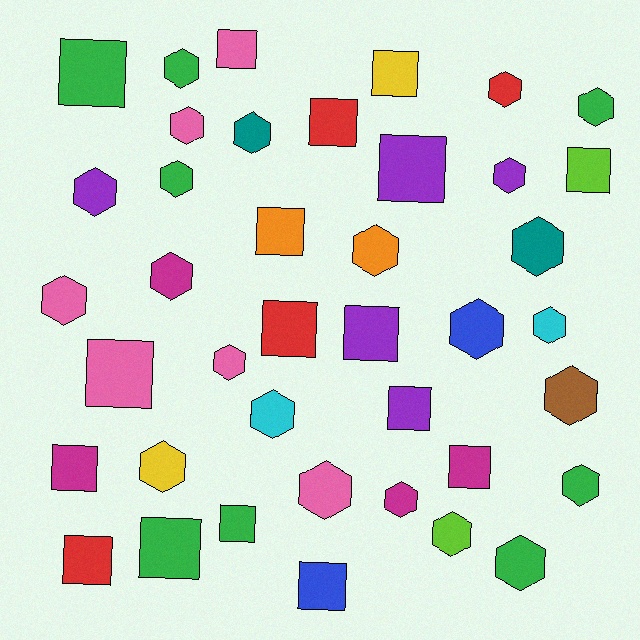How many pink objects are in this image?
There are 6 pink objects.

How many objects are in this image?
There are 40 objects.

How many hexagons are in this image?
There are 23 hexagons.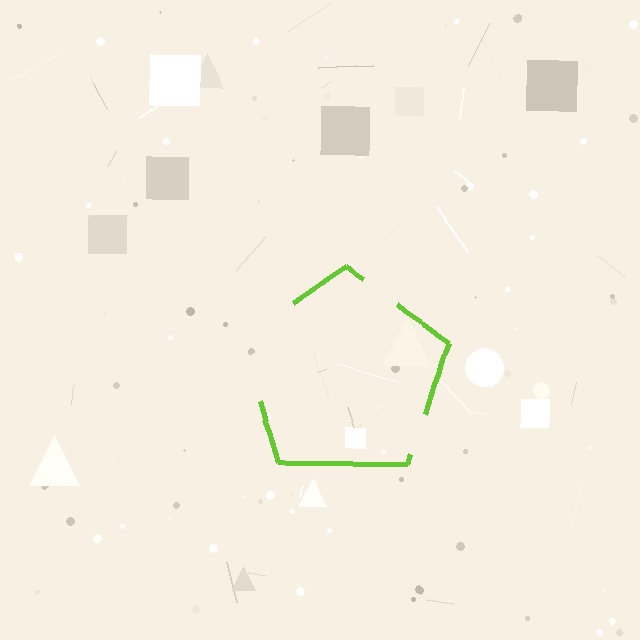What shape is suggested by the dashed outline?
The dashed outline suggests a pentagon.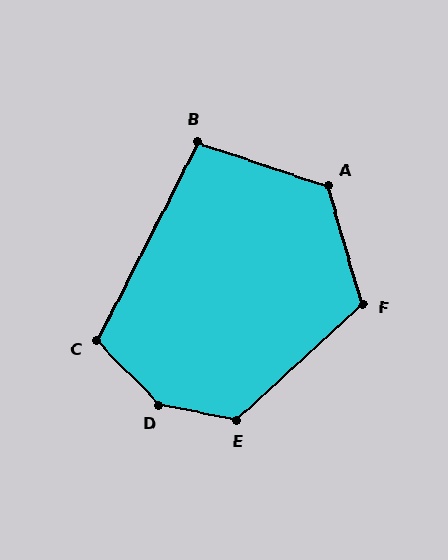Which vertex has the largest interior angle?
D, at approximately 145 degrees.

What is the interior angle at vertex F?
Approximately 117 degrees (obtuse).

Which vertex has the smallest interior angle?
B, at approximately 98 degrees.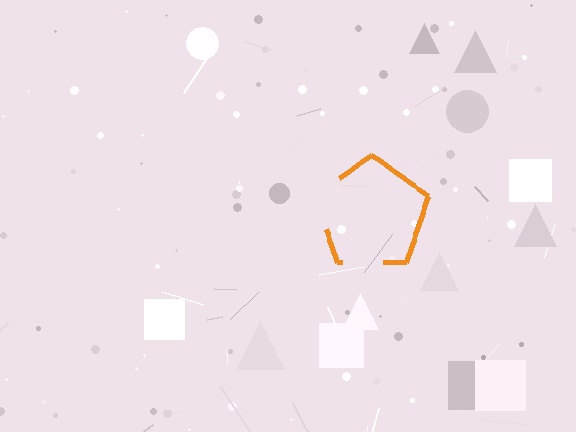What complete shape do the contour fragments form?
The contour fragments form a pentagon.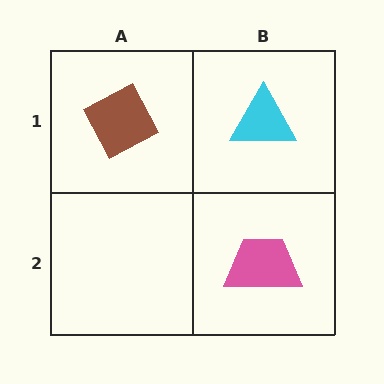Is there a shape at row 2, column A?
No, that cell is empty.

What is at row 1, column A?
A brown diamond.